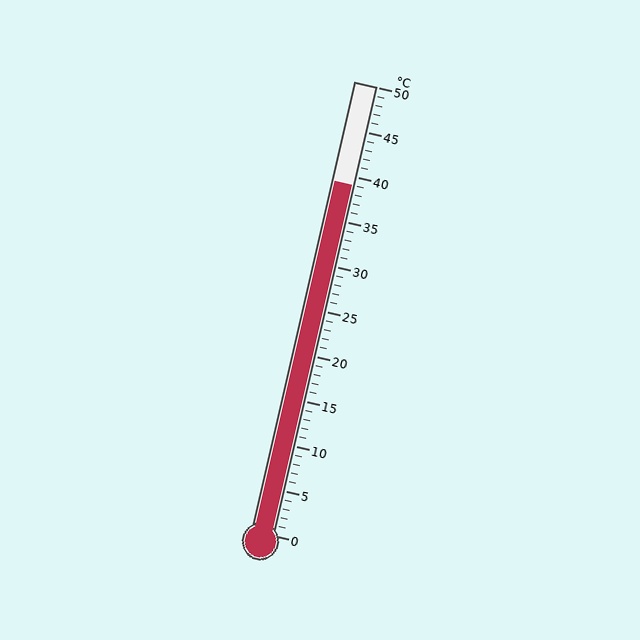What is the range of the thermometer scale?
The thermometer scale ranges from 0°C to 50°C.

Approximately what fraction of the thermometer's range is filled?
The thermometer is filled to approximately 80% of its range.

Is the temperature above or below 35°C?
The temperature is above 35°C.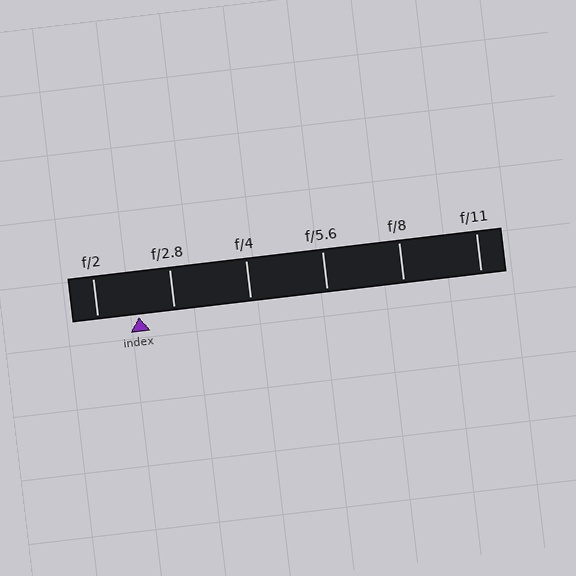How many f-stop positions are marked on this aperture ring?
There are 6 f-stop positions marked.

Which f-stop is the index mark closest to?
The index mark is closest to f/2.8.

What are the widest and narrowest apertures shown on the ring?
The widest aperture shown is f/2 and the narrowest is f/11.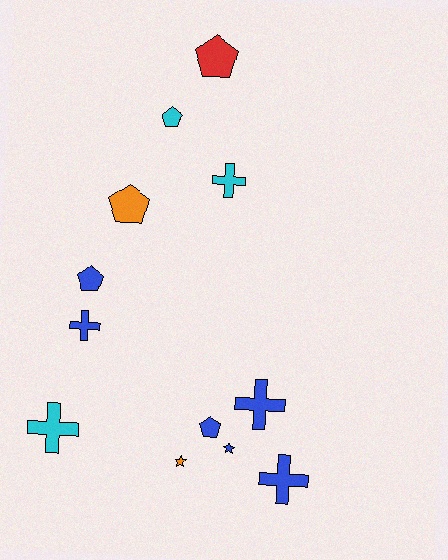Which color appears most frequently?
Blue, with 6 objects.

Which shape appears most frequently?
Cross, with 5 objects.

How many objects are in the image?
There are 12 objects.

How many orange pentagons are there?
There is 1 orange pentagon.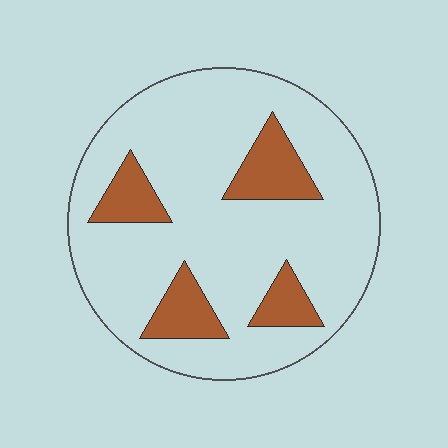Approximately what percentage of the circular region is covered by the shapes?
Approximately 20%.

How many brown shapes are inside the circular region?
4.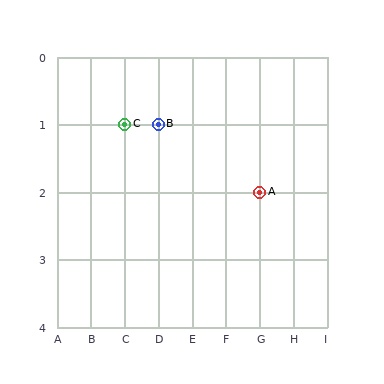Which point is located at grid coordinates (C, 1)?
Point C is at (C, 1).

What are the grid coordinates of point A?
Point A is at grid coordinates (G, 2).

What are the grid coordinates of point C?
Point C is at grid coordinates (C, 1).